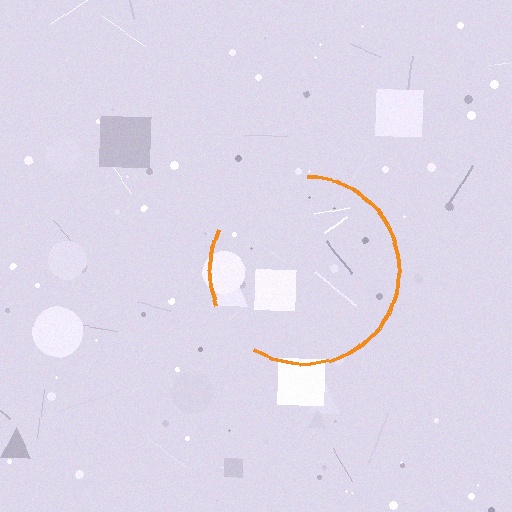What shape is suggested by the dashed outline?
The dashed outline suggests a circle.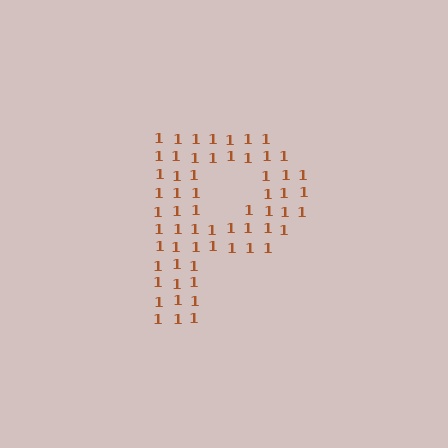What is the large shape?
The large shape is the letter P.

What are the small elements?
The small elements are digit 1's.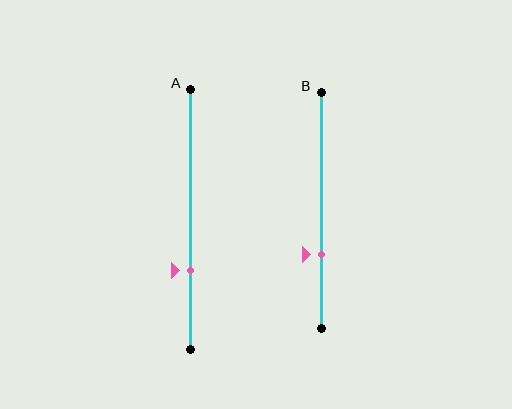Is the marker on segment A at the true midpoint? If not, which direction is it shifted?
No, the marker on segment A is shifted downward by about 20% of the segment length.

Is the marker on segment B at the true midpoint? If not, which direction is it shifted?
No, the marker on segment B is shifted downward by about 19% of the segment length.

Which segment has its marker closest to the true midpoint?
Segment B has its marker closest to the true midpoint.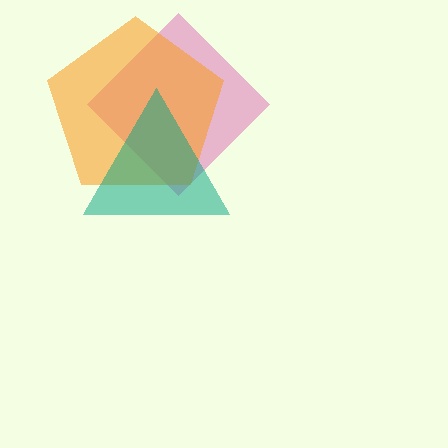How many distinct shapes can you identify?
There are 3 distinct shapes: a pink diamond, an orange pentagon, a teal triangle.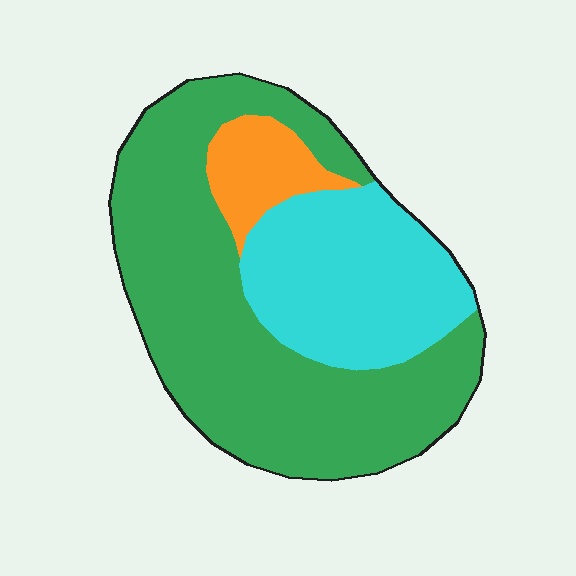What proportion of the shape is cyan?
Cyan covers roughly 30% of the shape.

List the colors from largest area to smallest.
From largest to smallest: green, cyan, orange.